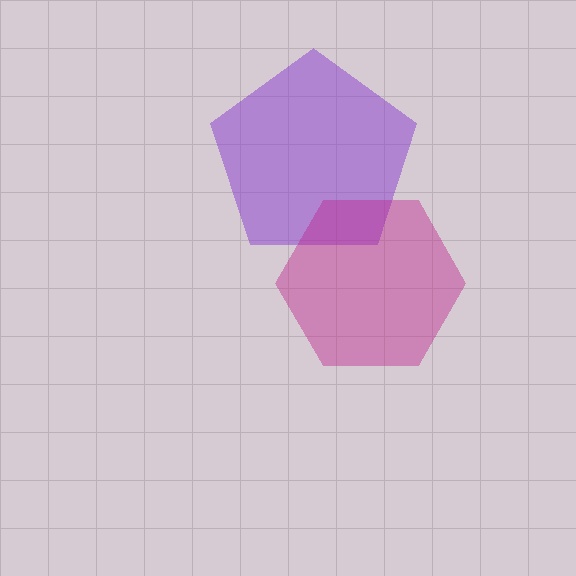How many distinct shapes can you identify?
There are 2 distinct shapes: a purple pentagon, a magenta hexagon.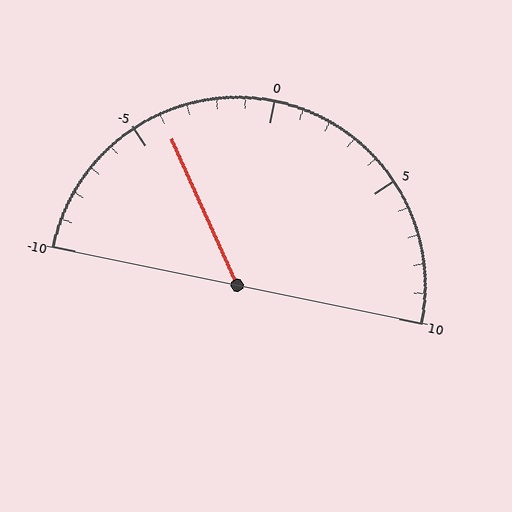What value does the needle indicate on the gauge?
The needle indicates approximately -4.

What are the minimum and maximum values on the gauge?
The gauge ranges from -10 to 10.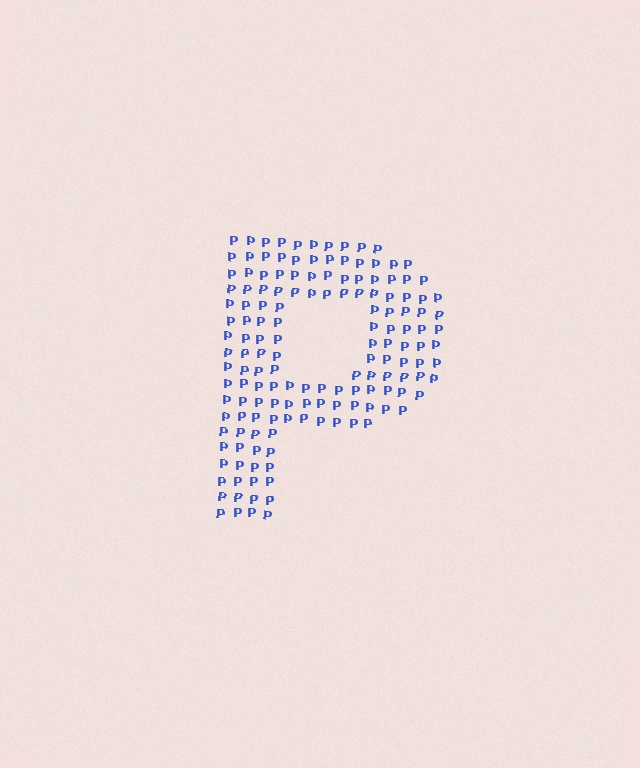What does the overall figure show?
The overall figure shows the letter P.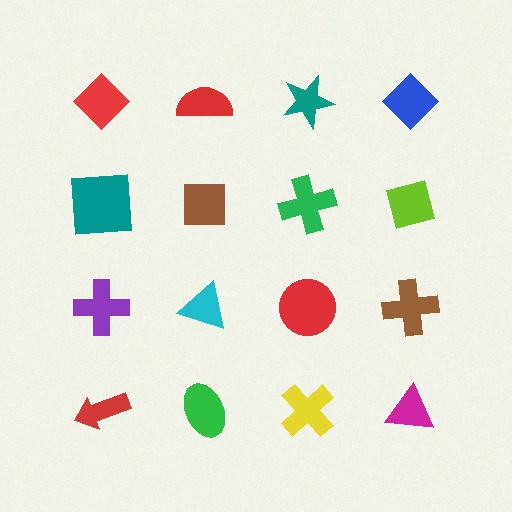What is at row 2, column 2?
A brown square.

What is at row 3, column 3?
A red circle.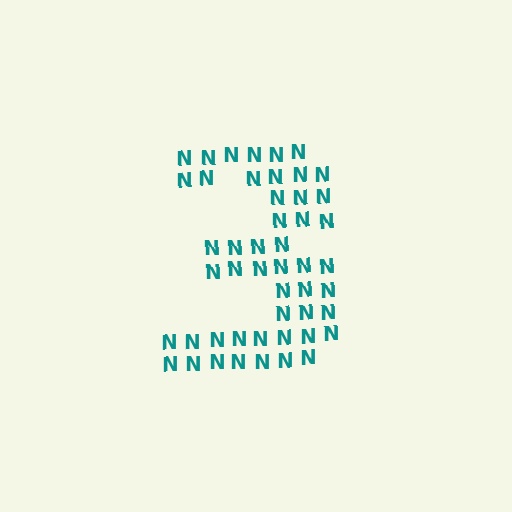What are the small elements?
The small elements are letter N's.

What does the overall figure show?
The overall figure shows the digit 3.